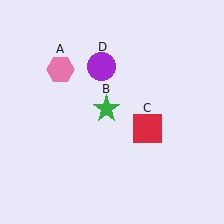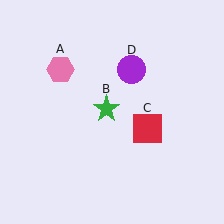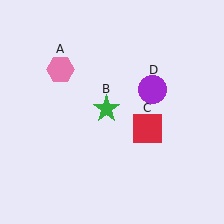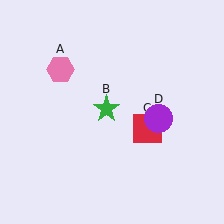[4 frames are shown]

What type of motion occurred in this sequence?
The purple circle (object D) rotated clockwise around the center of the scene.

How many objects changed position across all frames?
1 object changed position: purple circle (object D).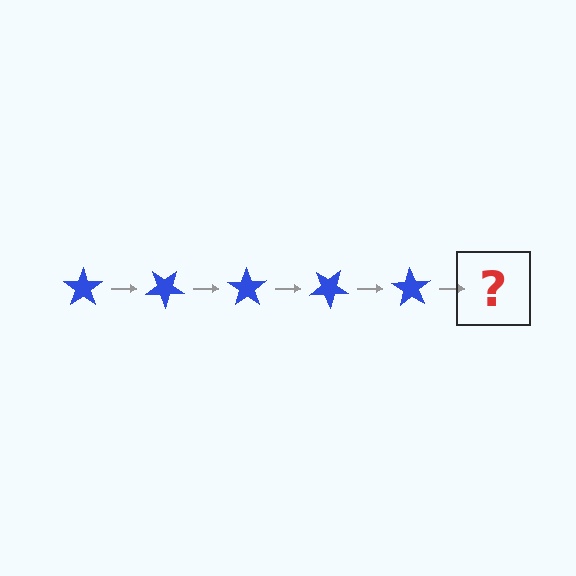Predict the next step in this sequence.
The next step is a blue star rotated 175 degrees.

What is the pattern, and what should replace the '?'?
The pattern is that the star rotates 35 degrees each step. The '?' should be a blue star rotated 175 degrees.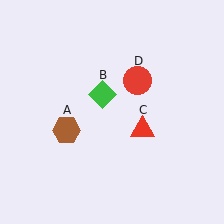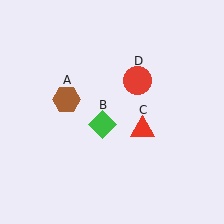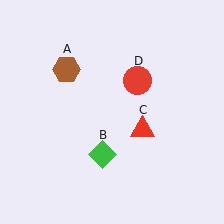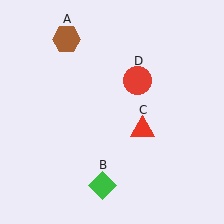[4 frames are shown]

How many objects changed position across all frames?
2 objects changed position: brown hexagon (object A), green diamond (object B).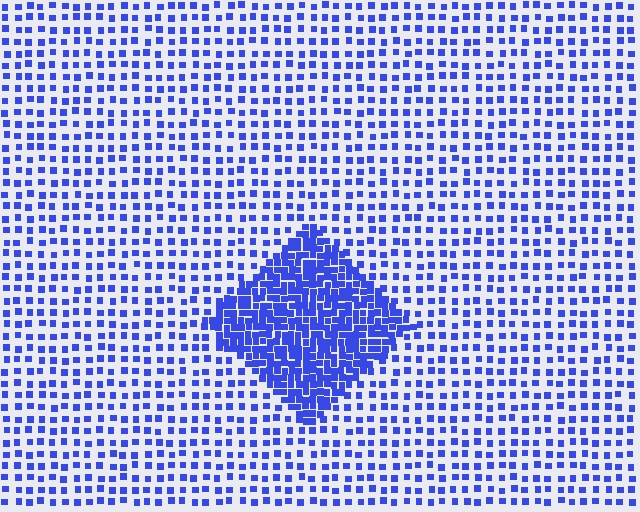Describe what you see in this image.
The image contains small blue elements arranged at two different densities. A diamond-shaped region is visible where the elements are more densely packed than the surrounding area.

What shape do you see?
I see a diamond.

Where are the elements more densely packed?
The elements are more densely packed inside the diamond boundary.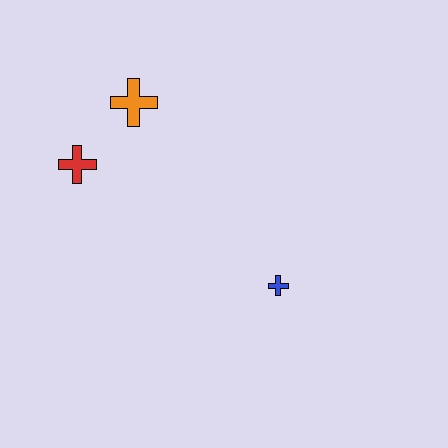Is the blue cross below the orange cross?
Yes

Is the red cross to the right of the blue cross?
No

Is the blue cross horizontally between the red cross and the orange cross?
No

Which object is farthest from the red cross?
The blue cross is farthest from the red cross.